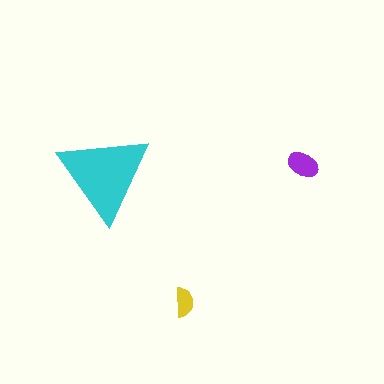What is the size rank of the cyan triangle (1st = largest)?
1st.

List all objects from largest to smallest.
The cyan triangle, the purple ellipse, the yellow semicircle.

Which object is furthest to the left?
The cyan triangle is leftmost.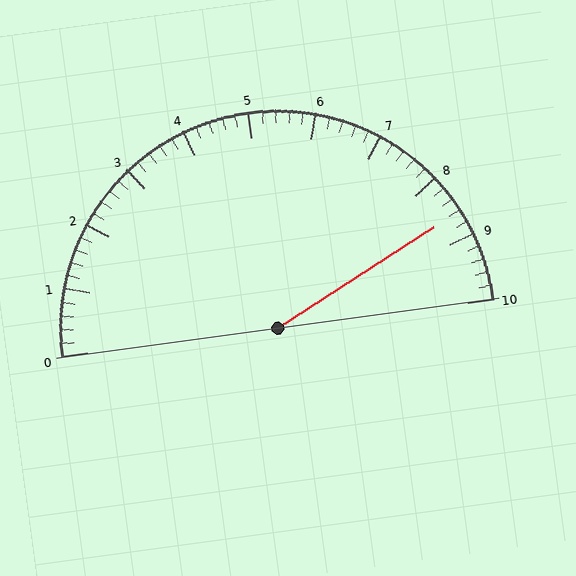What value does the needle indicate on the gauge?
The needle indicates approximately 8.6.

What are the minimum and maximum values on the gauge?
The gauge ranges from 0 to 10.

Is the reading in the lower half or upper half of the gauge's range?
The reading is in the upper half of the range (0 to 10).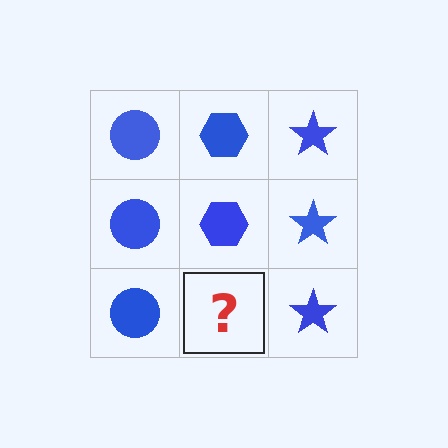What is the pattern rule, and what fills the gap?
The rule is that each column has a consistent shape. The gap should be filled with a blue hexagon.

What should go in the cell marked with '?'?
The missing cell should contain a blue hexagon.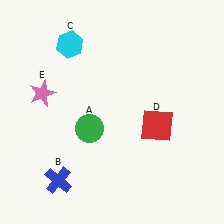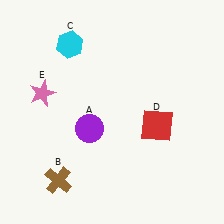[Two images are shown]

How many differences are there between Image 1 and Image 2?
There are 2 differences between the two images.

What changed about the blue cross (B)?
In Image 1, B is blue. In Image 2, it changed to brown.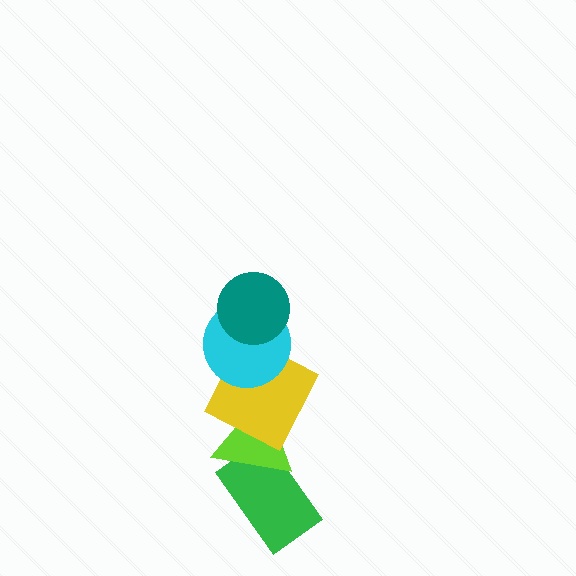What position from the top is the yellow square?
The yellow square is 3rd from the top.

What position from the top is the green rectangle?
The green rectangle is 5th from the top.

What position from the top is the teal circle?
The teal circle is 1st from the top.